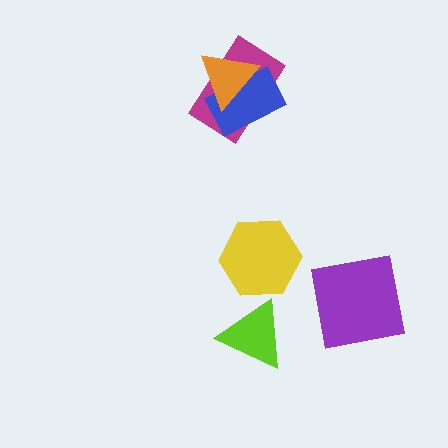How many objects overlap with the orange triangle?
2 objects overlap with the orange triangle.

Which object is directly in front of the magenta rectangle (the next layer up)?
The blue rectangle is directly in front of the magenta rectangle.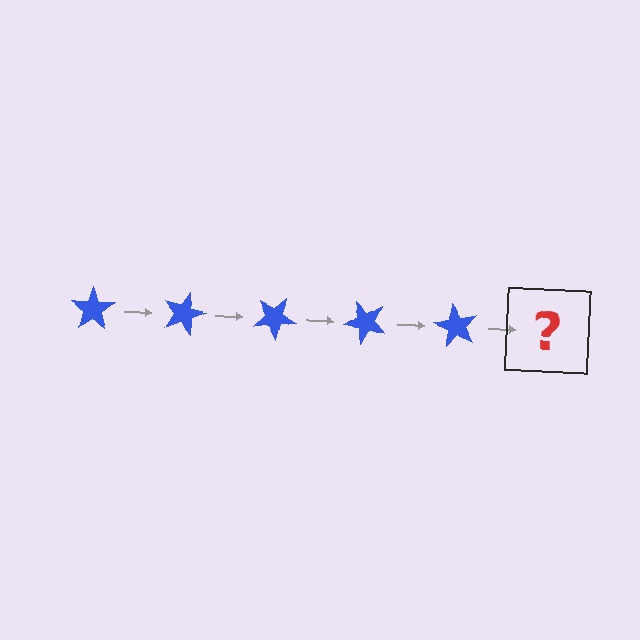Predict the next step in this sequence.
The next step is a blue star rotated 75 degrees.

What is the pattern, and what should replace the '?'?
The pattern is that the star rotates 15 degrees each step. The '?' should be a blue star rotated 75 degrees.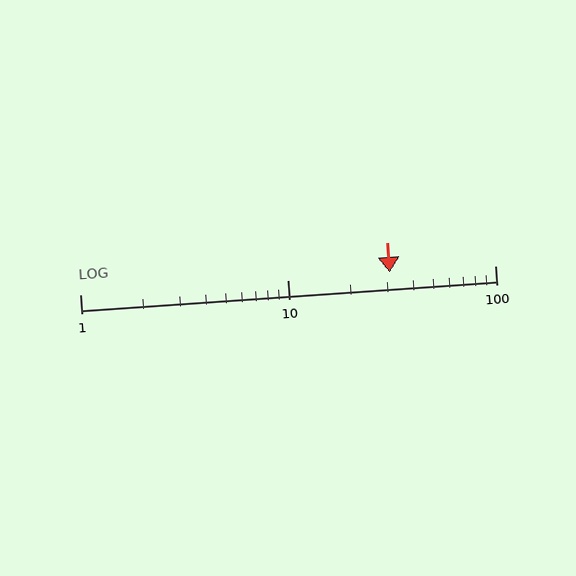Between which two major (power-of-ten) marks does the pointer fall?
The pointer is between 10 and 100.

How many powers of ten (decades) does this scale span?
The scale spans 2 decades, from 1 to 100.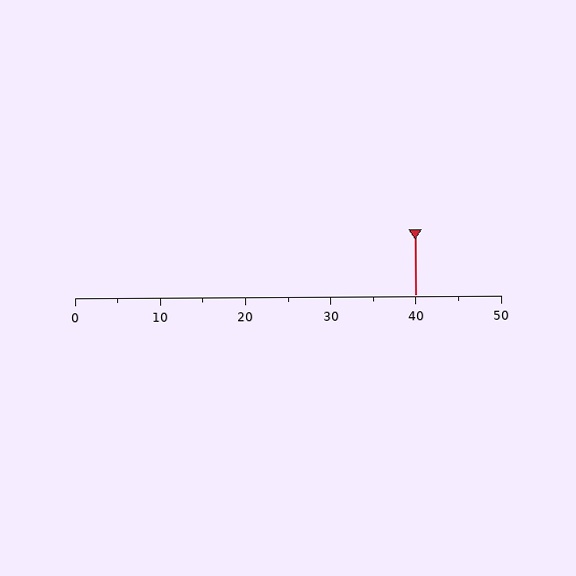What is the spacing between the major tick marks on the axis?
The major ticks are spaced 10 apart.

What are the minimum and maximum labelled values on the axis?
The axis runs from 0 to 50.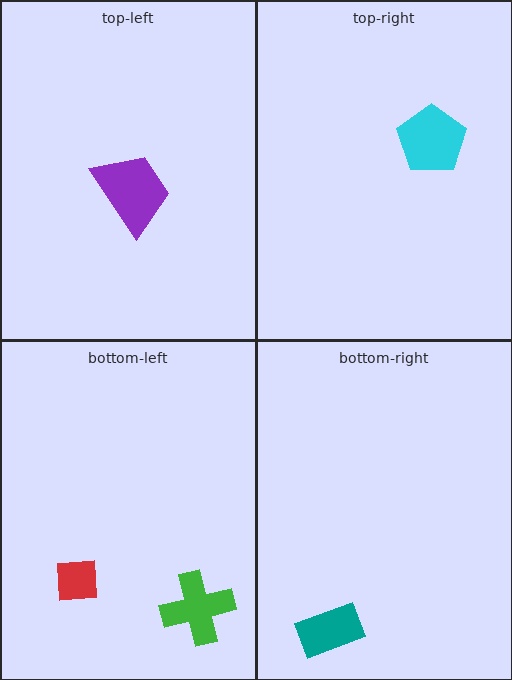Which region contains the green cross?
The bottom-left region.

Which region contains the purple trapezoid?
The top-left region.